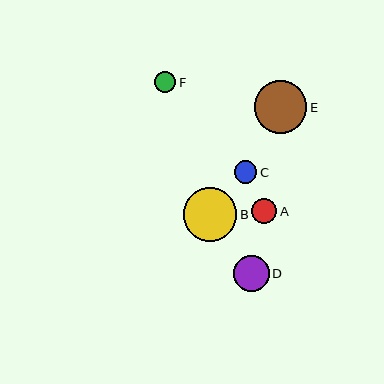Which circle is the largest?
Circle B is the largest with a size of approximately 54 pixels.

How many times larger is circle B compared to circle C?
Circle B is approximately 2.4 times the size of circle C.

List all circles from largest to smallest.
From largest to smallest: B, E, D, A, C, F.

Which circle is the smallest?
Circle F is the smallest with a size of approximately 21 pixels.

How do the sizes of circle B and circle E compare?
Circle B and circle E are approximately the same size.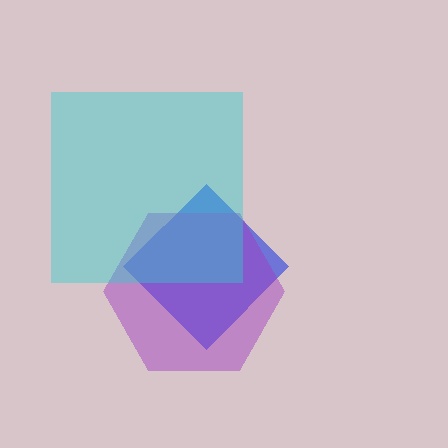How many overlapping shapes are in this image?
There are 3 overlapping shapes in the image.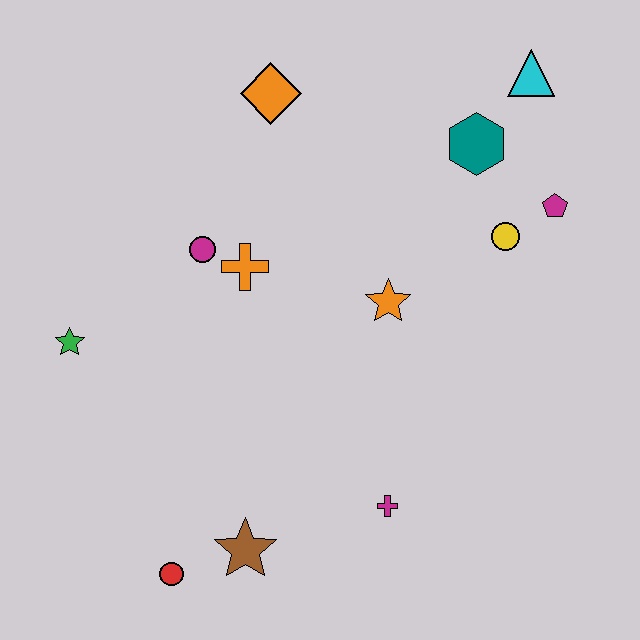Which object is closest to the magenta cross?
The brown star is closest to the magenta cross.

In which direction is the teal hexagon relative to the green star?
The teal hexagon is to the right of the green star.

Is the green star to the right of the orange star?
No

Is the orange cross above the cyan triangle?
No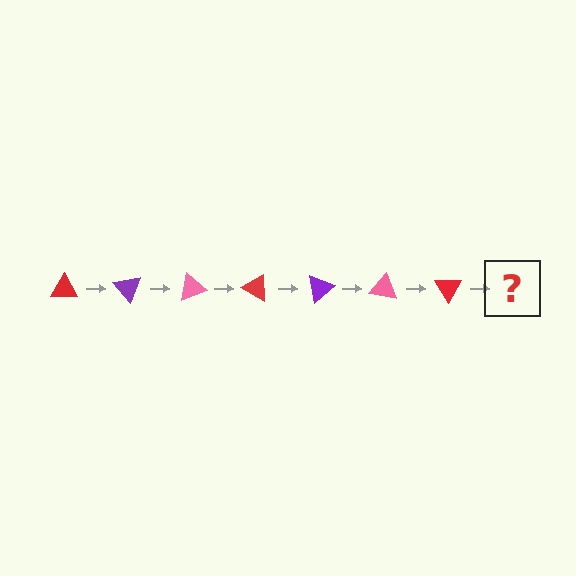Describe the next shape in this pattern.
It should be a purple triangle, rotated 350 degrees from the start.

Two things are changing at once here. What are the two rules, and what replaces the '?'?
The two rules are that it rotates 50 degrees each step and the color cycles through red, purple, and pink. The '?' should be a purple triangle, rotated 350 degrees from the start.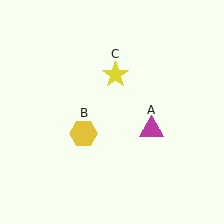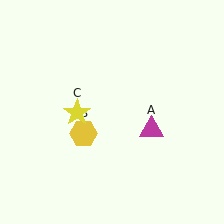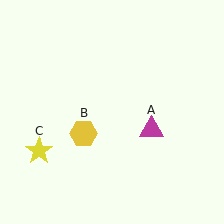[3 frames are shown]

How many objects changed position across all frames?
1 object changed position: yellow star (object C).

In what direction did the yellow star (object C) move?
The yellow star (object C) moved down and to the left.